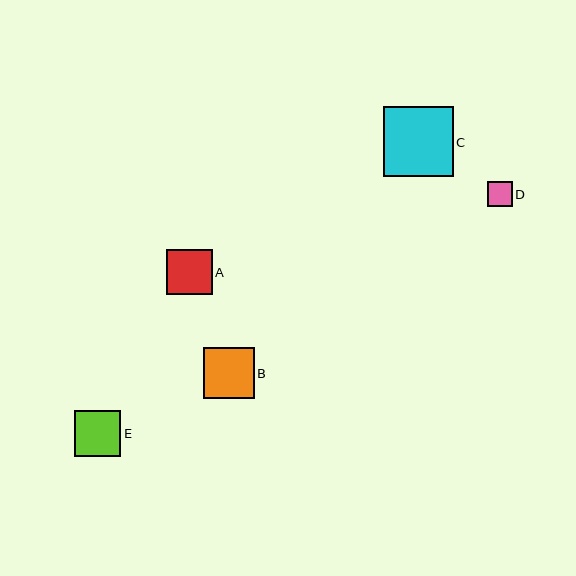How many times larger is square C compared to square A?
Square C is approximately 1.5 times the size of square A.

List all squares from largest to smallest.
From largest to smallest: C, B, E, A, D.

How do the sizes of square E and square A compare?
Square E and square A are approximately the same size.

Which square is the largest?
Square C is the largest with a size of approximately 70 pixels.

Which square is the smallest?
Square D is the smallest with a size of approximately 25 pixels.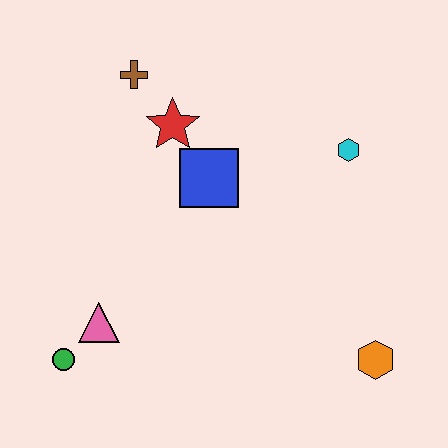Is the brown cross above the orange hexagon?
Yes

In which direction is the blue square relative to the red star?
The blue square is below the red star.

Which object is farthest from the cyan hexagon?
The green circle is farthest from the cyan hexagon.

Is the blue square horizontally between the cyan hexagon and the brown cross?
Yes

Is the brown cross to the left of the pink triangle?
No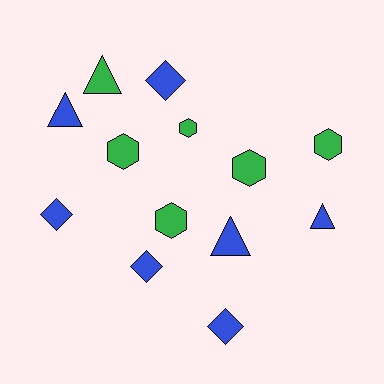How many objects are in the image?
There are 13 objects.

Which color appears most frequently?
Blue, with 7 objects.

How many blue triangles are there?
There are 3 blue triangles.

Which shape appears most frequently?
Hexagon, with 5 objects.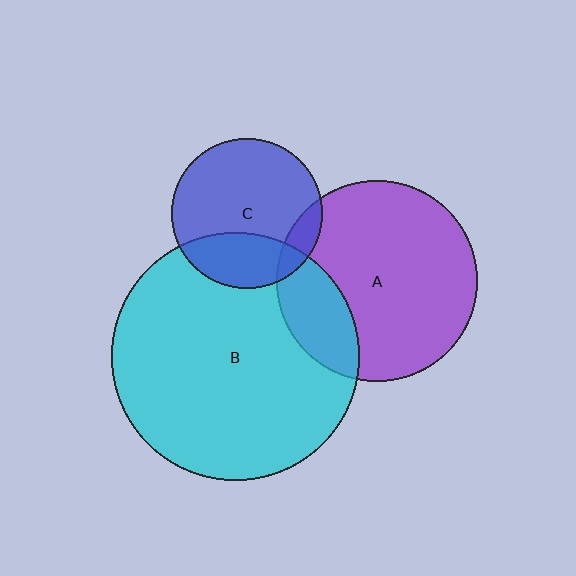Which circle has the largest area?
Circle B (cyan).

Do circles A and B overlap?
Yes.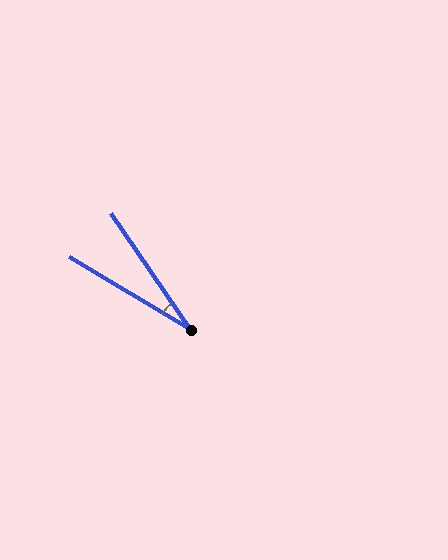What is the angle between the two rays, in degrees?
Approximately 25 degrees.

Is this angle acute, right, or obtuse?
It is acute.